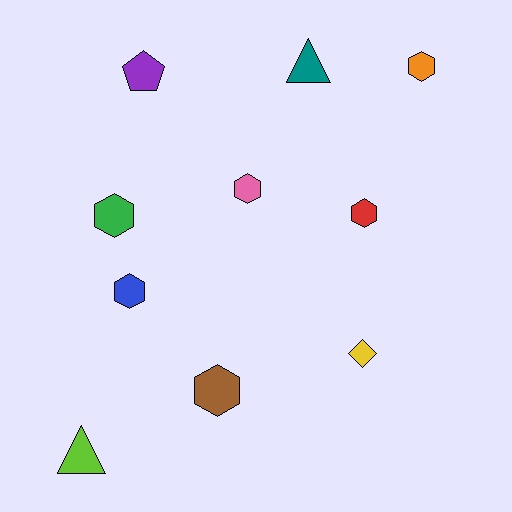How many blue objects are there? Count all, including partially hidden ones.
There is 1 blue object.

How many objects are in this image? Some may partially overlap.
There are 10 objects.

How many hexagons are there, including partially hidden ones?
There are 6 hexagons.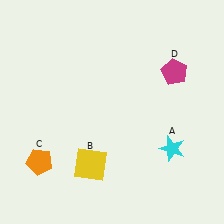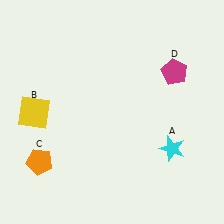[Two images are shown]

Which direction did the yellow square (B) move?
The yellow square (B) moved left.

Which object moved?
The yellow square (B) moved left.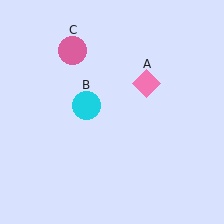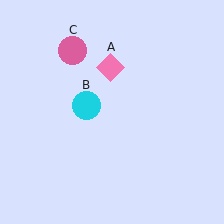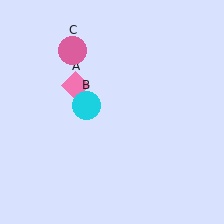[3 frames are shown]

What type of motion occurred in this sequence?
The pink diamond (object A) rotated counterclockwise around the center of the scene.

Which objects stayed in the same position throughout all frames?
Cyan circle (object B) and pink circle (object C) remained stationary.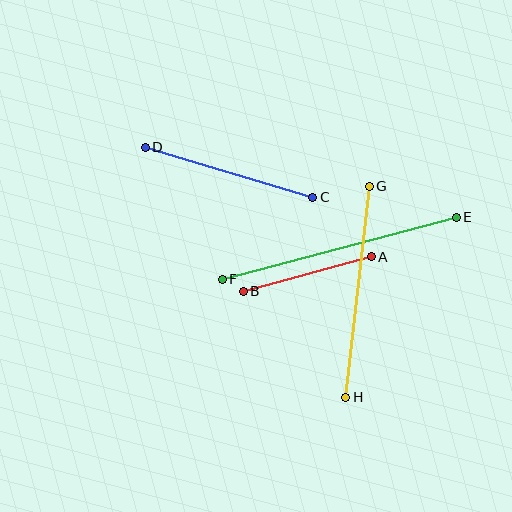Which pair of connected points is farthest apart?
Points E and F are farthest apart.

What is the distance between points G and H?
The distance is approximately 212 pixels.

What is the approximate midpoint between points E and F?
The midpoint is at approximately (339, 248) pixels.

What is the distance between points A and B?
The distance is approximately 132 pixels.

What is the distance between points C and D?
The distance is approximately 175 pixels.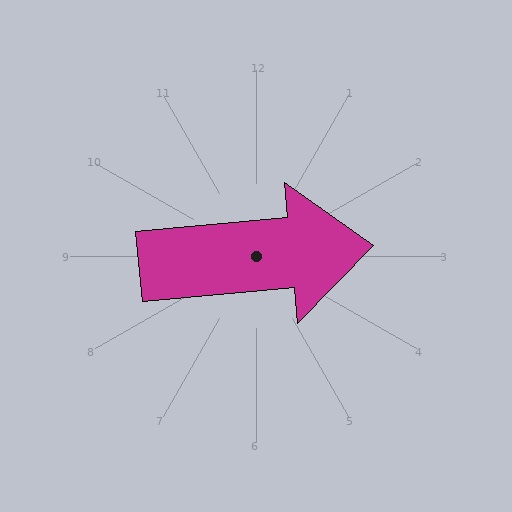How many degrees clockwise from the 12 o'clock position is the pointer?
Approximately 85 degrees.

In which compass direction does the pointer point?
East.